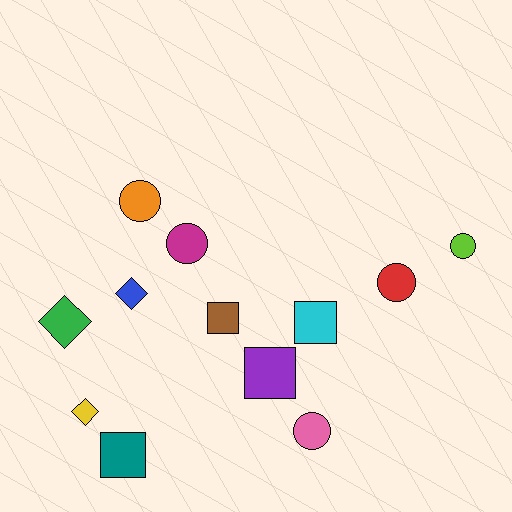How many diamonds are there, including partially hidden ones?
There are 3 diamonds.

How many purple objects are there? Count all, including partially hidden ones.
There is 1 purple object.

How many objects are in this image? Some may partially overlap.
There are 12 objects.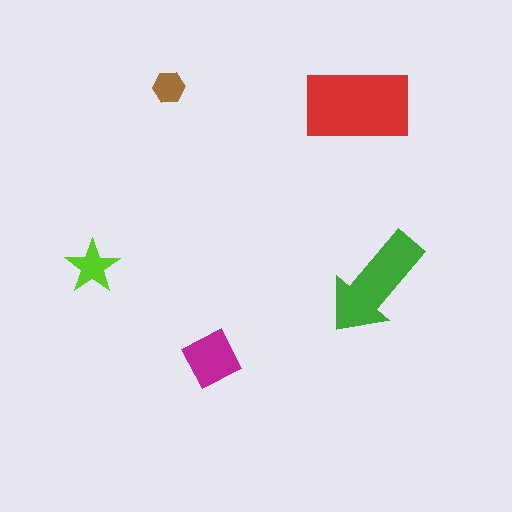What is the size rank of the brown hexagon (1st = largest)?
5th.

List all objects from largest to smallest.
The red rectangle, the green arrow, the magenta diamond, the lime star, the brown hexagon.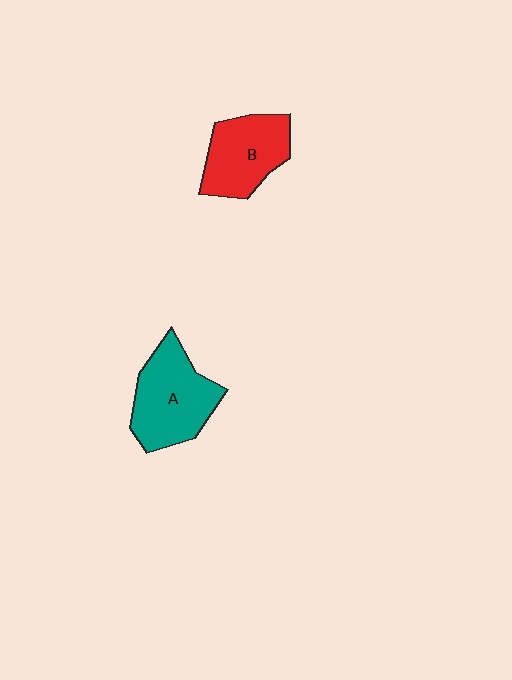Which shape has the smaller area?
Shape B (red).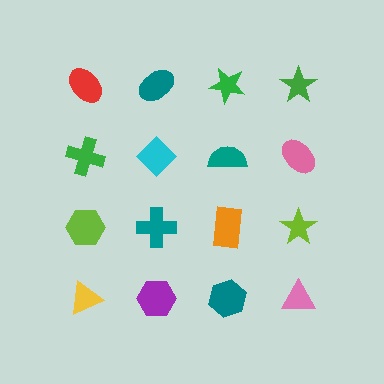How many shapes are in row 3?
4 shapes.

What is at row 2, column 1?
A green cross.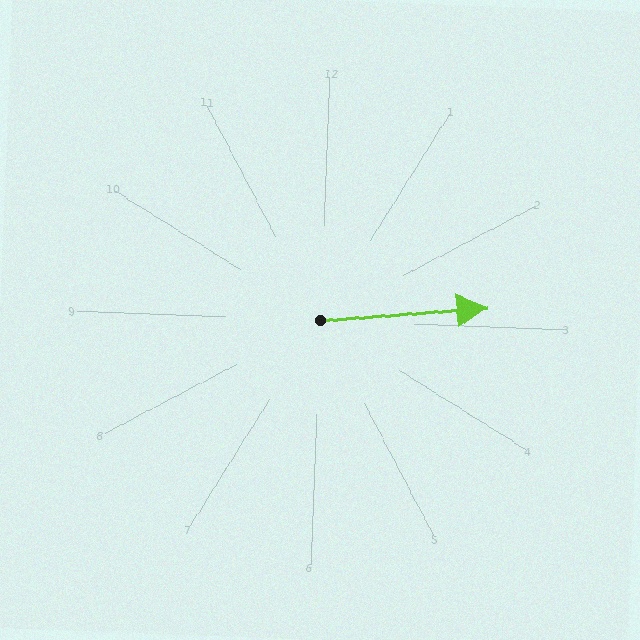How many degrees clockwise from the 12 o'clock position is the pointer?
Approximately 84 degrees.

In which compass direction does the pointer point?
East.